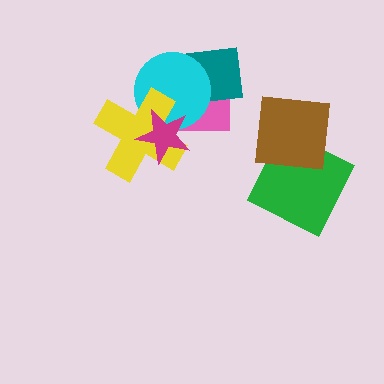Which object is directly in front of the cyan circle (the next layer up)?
The yellow cross is directly in front of the cyan circle.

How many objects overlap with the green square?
1 object overlaps with the green square.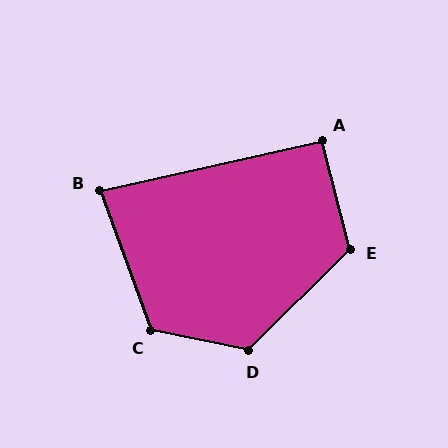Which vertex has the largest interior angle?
D, at approximately 123 degrees.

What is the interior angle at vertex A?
Approximately 92 degrees (approximately right).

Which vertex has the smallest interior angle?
B, at approximately 82 degrees.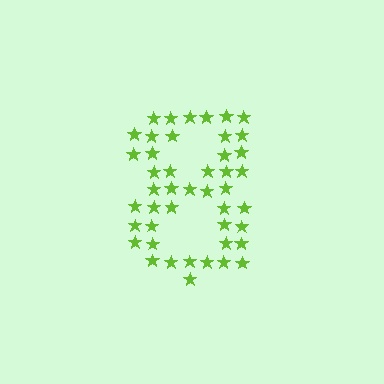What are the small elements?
The small elements are stars.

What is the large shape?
The large shape is the digit 8.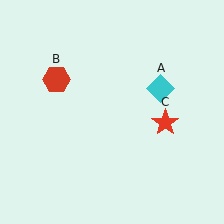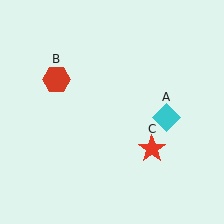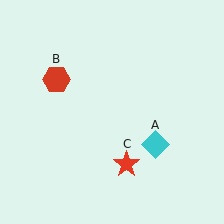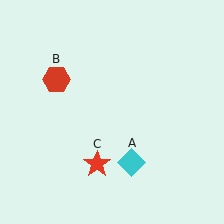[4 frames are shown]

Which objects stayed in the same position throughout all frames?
Red hexagon (object B) remained stationary.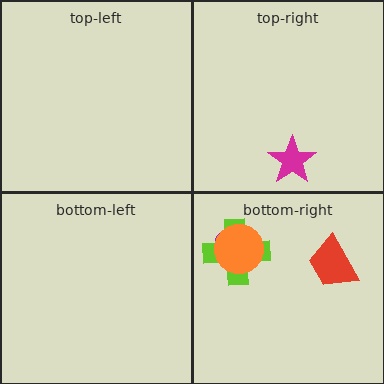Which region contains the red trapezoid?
The bottom-right region.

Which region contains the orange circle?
The bottom-right region.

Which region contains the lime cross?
The bottom-right region.